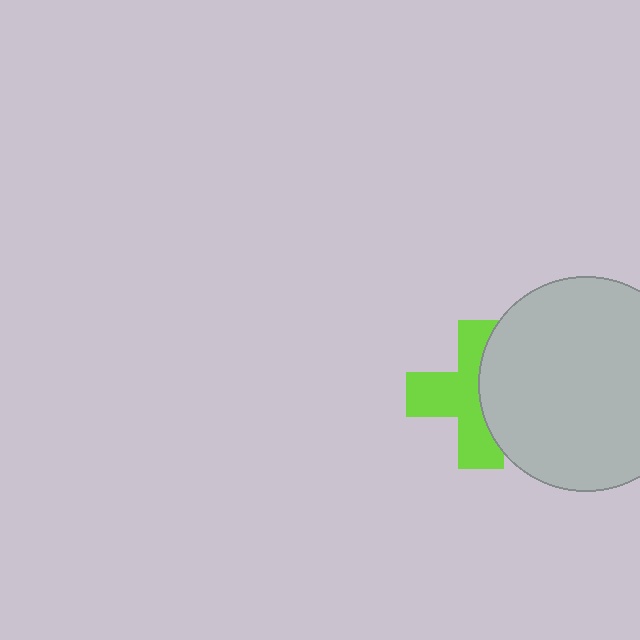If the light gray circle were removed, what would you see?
You would see the complete lime cross.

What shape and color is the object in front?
The object in front is a light gray circle.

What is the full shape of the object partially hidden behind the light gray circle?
The partially hidden object is a lime cross.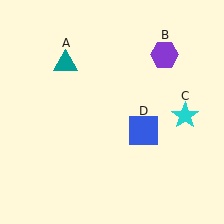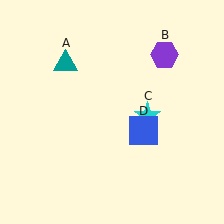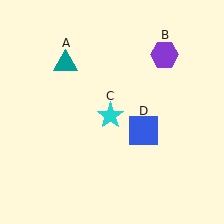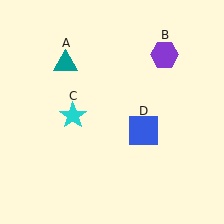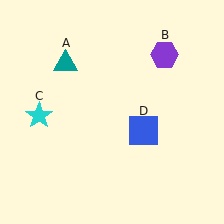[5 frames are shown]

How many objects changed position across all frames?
1 object changed position: cyan star (object C).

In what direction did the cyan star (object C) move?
The cyan star (object C) moved left.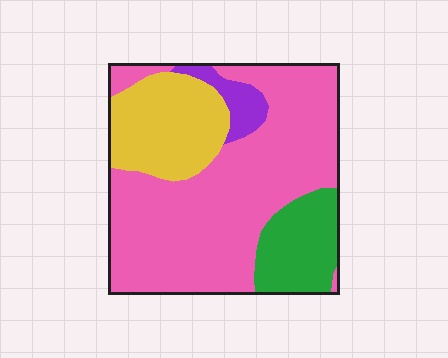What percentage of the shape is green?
Green takes up about one eighth (1/8) of the shape.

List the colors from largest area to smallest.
From largest to smallest: pink, yellow, green, purple.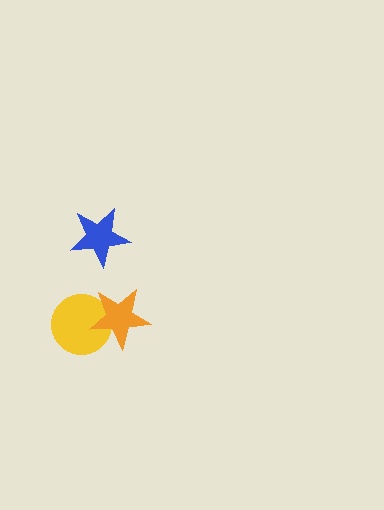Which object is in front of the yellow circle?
The orange star is in front of the yellow circle.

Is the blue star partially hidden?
No, no other shape covers it.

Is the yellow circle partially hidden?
Yes, it is partially covered by another shape.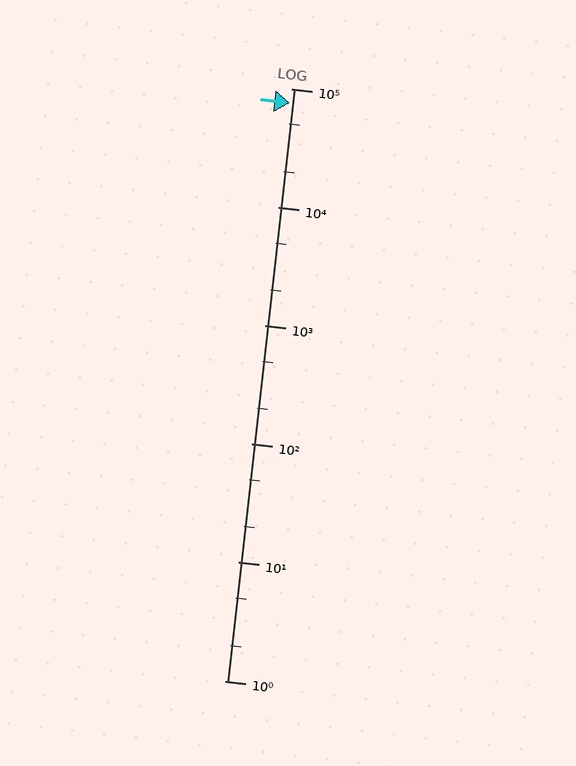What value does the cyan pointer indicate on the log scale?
The pointer indicates approximately 75000.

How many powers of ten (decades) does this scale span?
The scale spans 5 decades, from 1 to 100000.